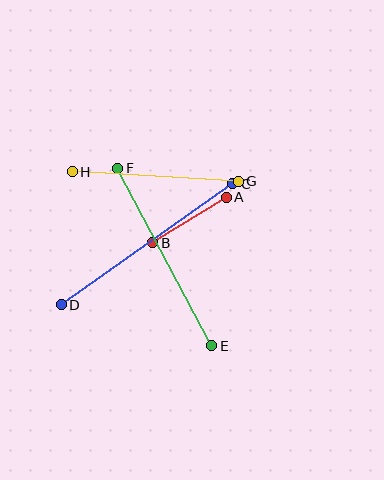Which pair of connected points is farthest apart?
Points C and D are farthest apart.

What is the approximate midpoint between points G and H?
The midpoint is at approximately (155, 176) pixels.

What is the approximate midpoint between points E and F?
The midpoint is at approximately (165, 257) pixels.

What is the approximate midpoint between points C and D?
The midpoint is at approximately (147, 244) pixels.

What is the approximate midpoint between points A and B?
The midpoint is at approximately (189, 220) pixels.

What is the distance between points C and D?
The distance is approximately 210 pixels.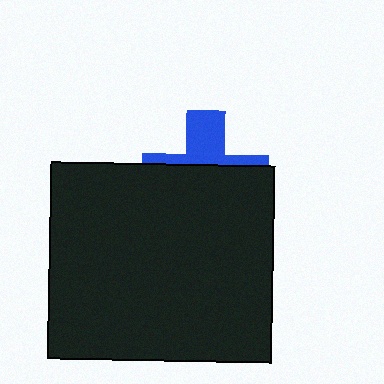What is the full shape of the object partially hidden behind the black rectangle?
The partially hidden object is a blue cross.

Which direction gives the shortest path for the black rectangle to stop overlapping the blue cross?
Moving down gives the shortest separation.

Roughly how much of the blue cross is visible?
A small part of it is visible (roughly 36%).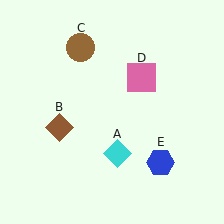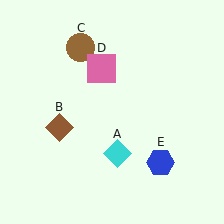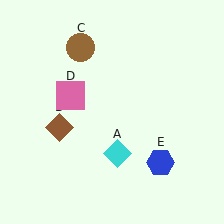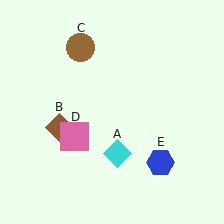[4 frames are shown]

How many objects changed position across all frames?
1 object changed position: pink square (object D).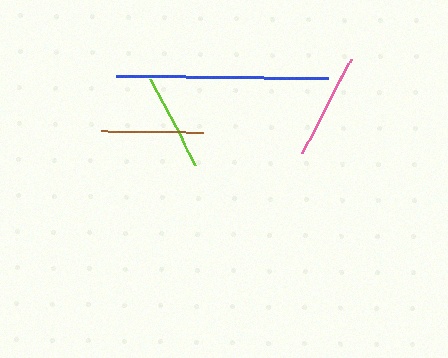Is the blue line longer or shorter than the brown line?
The blue line is longer than the brown line.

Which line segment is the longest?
The blue line is the longest at approximately 212 pixels.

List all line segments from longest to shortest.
From longest to shortest: blue, pink, brown, lime.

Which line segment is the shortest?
The lime line is the shortest at approximately 97 pixels.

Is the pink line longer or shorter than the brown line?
The pink line is longer than the brown line.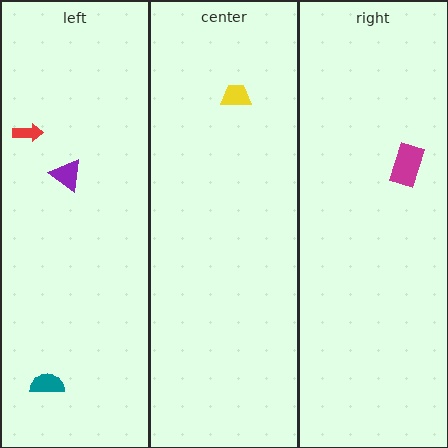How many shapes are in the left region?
3.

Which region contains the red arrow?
The left region.